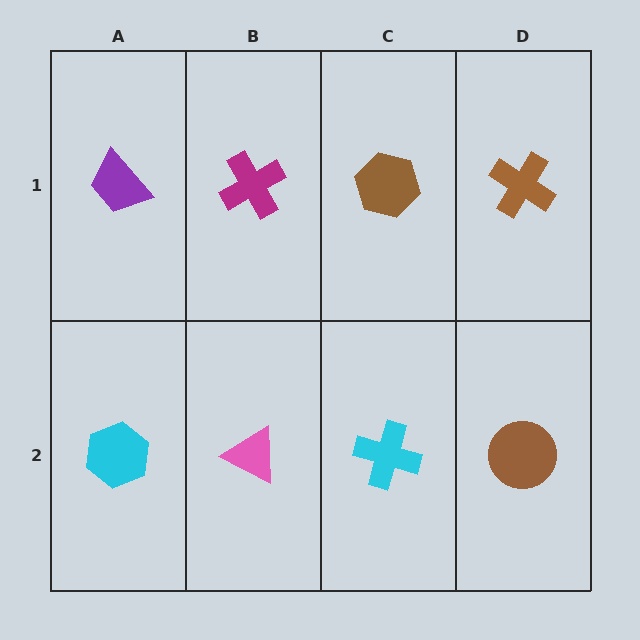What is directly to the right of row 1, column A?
A magenta cross.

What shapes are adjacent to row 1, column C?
A cyan cross (row 2, column C), a magenta cross (row 1, column B), a brown cross (row 1, column D).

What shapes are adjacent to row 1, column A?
A cyan hexagon (row 2, column A), a magenta cross (row 1, column B).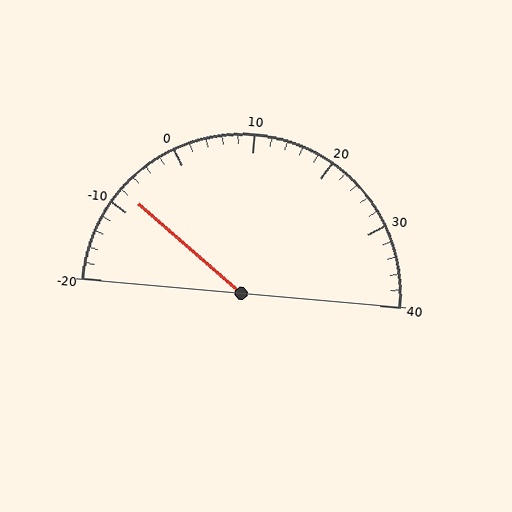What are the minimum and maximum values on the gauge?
The gauge ranges from -20 to 40.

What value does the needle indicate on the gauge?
The needle indicates approximately -8.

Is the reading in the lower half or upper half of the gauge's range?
The reading is in the lower half of the range (-20 to 40).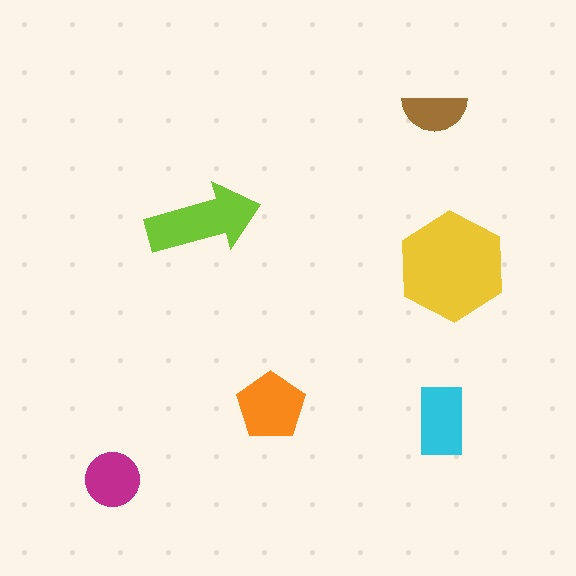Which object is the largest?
The yellow hexagon.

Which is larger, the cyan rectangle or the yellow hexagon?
The yellow hexagon.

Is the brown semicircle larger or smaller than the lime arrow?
Smaller.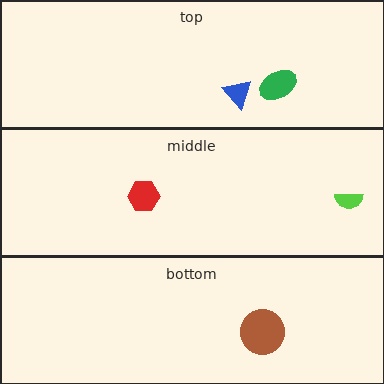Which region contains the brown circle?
The bottom region.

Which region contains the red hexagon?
The middle region.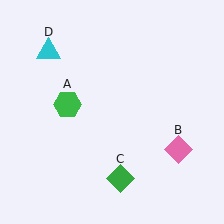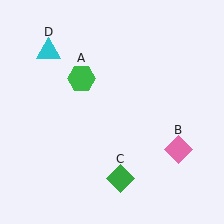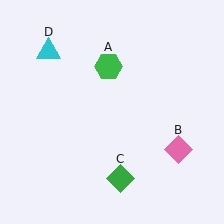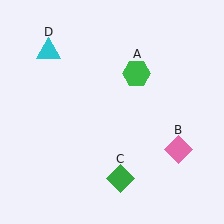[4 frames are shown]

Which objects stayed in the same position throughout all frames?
Pink diamond (object B) and green diamond (object C) and cyan triangle (object D) remained stationary.